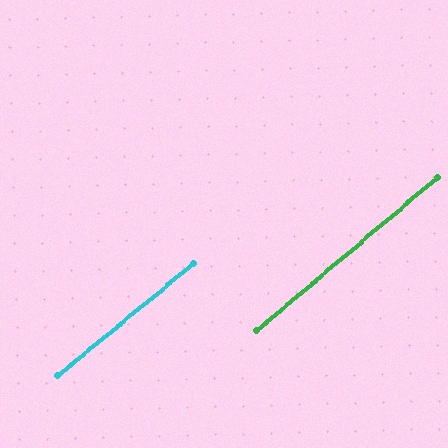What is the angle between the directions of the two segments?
Approximately 1 degree.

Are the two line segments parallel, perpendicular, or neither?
Parallel — their directions differ by only 0.7°.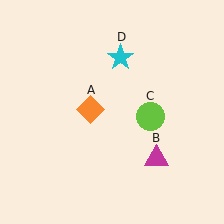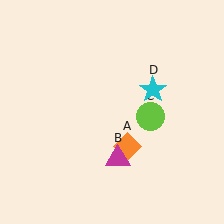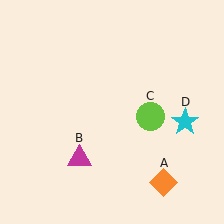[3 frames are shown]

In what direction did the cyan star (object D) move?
The cyan star (object D) moved down and to the right.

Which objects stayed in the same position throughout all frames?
Lime circle (object C) remained stationary.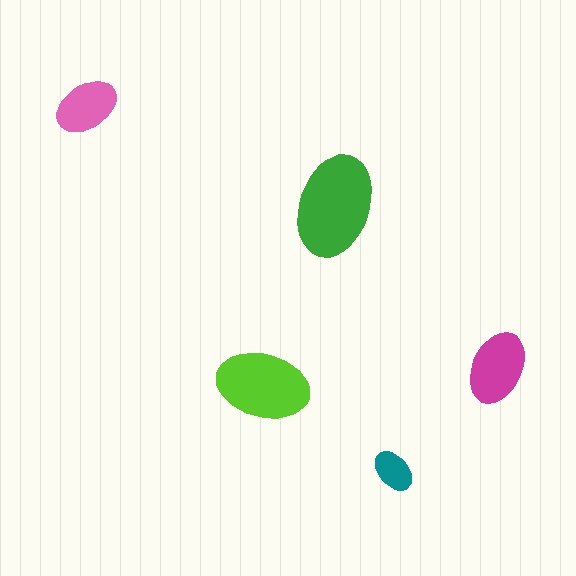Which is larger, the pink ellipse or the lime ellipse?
The lime one.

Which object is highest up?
The pink ellipse is topmost.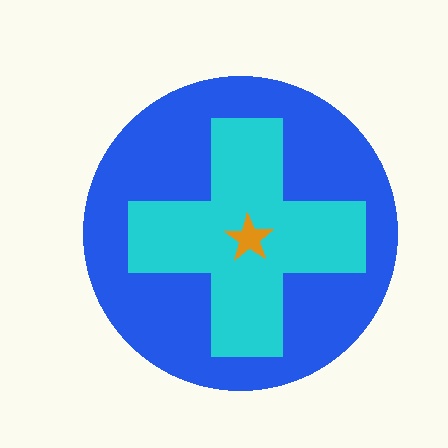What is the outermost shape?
The blue circle.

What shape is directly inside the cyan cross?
The orange star.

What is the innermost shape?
The orange star.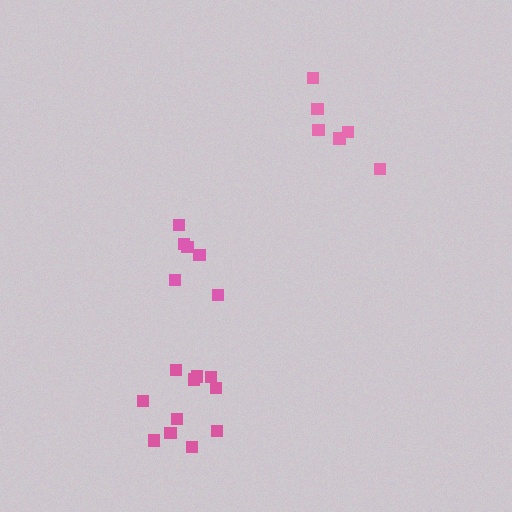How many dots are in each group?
Group 1: 6 dots, Group 2: 6 dots, Group 3: 11 dots (23 total).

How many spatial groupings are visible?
There are 3 spatial groupings.